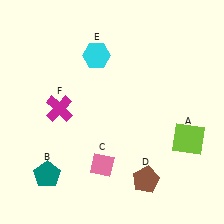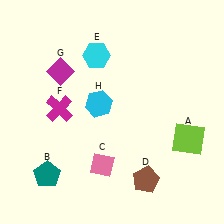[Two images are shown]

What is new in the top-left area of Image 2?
A magenta diamond (G) was added in the top-left area of Image 2.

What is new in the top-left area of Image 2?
A cyan hexagon (H) was added in the top-left area of Image 2.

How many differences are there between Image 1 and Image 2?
There are 2 differences between the two images.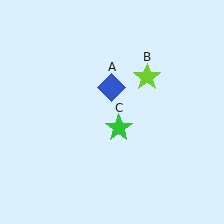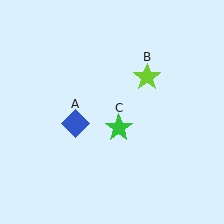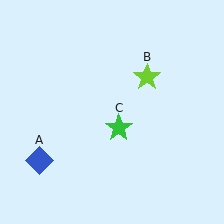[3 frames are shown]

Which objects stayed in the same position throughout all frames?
Lime star (object B) and green star (object C) remained stationary.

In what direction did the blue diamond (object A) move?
The blue diamond (object A) moved down and to the left.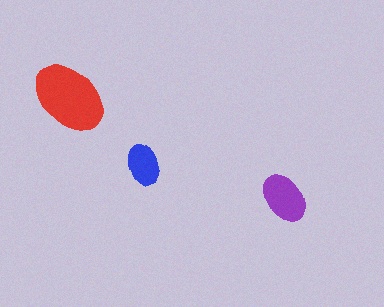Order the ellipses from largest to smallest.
the red one, the purple one, the blue one.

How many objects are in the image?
There are 3 objects in the image.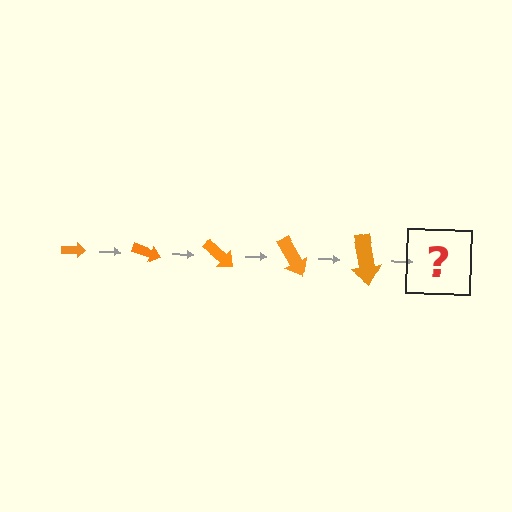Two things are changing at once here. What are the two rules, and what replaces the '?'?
The two rules are that the arrow grows larger each step and it rotates 20 degrees each step. The '?' should be an arrow, larger than the previous one and rotated 100 degrees from the start.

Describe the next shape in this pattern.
It should be an arrow, larger than the previous one and rotated 100 degrees from the start.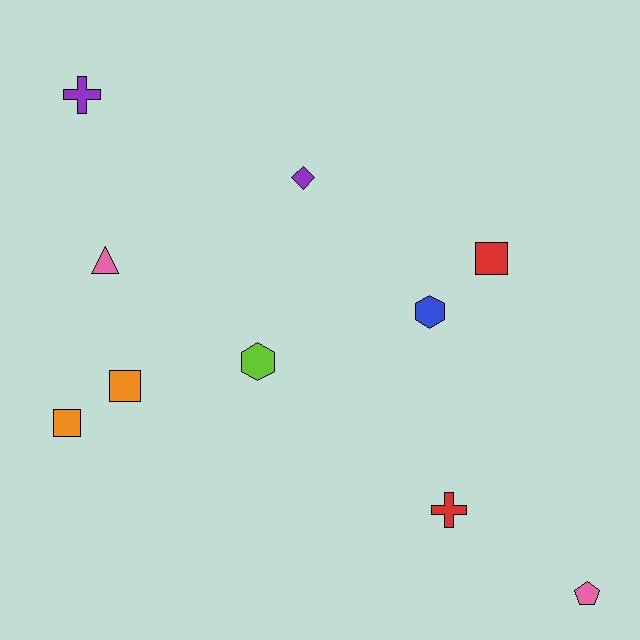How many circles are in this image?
There are no circles.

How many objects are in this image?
There are 10 objects.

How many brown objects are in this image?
There are no brown objects.